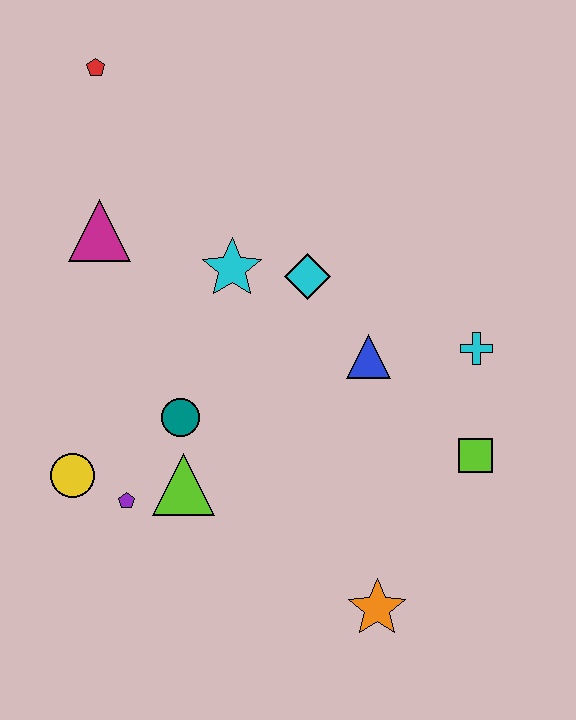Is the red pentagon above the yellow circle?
Yes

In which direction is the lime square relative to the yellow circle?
The lime square is to the right of the yellow circle.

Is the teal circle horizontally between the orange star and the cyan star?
No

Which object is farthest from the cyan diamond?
The orange star is farthest from the cyan diamond.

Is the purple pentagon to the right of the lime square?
No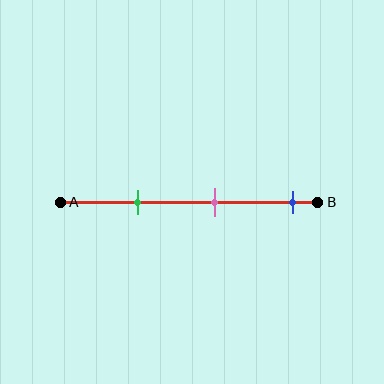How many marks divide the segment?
There are 3 marks dividing the segment.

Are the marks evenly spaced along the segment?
Yes, the marks are approximately evenly spaced.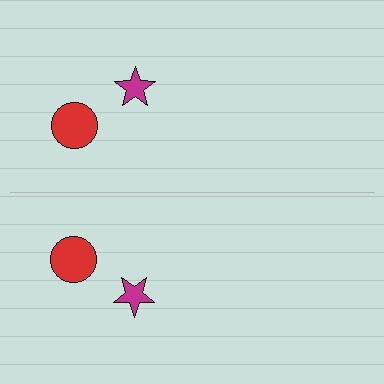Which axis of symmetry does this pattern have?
The pattern has a horizontal axis of symmetry running through the center of the image.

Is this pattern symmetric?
Yes, this pattern has bilateral (reflection) symmetry.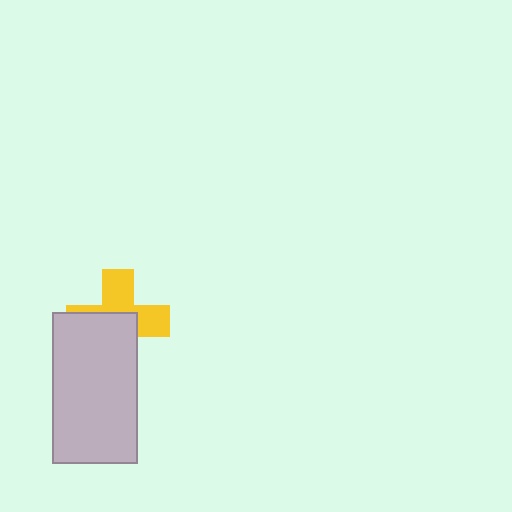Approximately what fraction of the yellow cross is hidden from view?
Roughly 54% of the yellow cross is hidden behind the light gray rectangle.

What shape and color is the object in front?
The object in front is a light gray rectangle.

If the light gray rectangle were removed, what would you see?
You would see the complete yellow cross.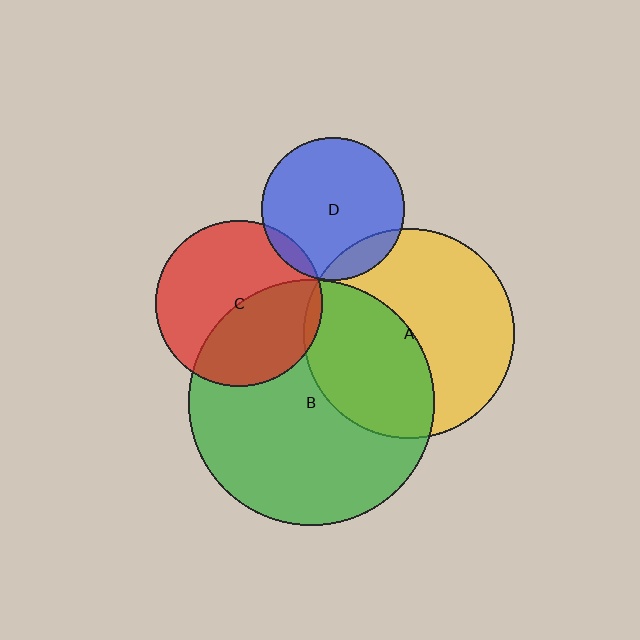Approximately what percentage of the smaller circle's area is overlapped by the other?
Approximately 5%.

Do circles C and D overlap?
Yes.